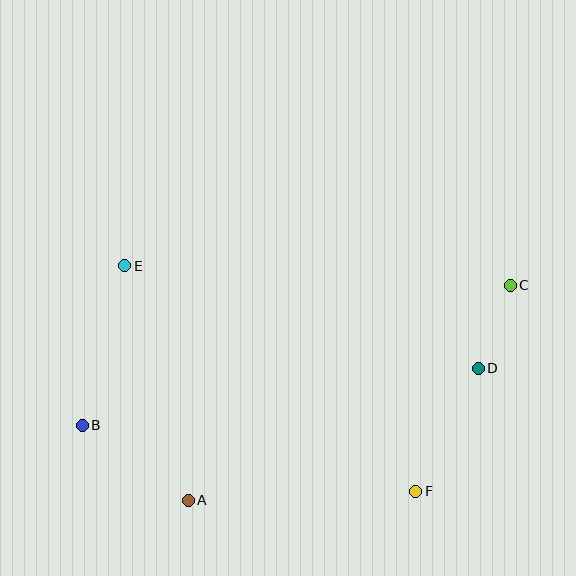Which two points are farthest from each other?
Points B and C are farthest from each other.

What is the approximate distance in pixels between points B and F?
The distance between B and F is approximately 340 pixels.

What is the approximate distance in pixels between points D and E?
The distance between D and E is approximately 368 pixels.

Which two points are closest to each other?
Points C and D are closest to each other.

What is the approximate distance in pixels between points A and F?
The distance between A and F is approximately 228 pixels.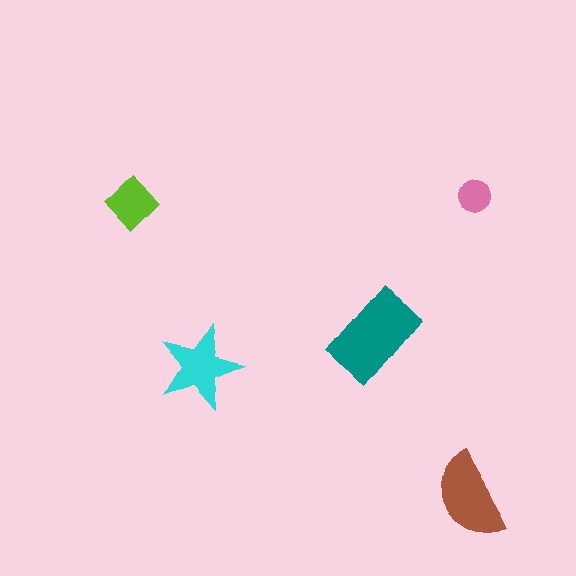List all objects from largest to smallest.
The teal rectangle, the brown semicircle, the cyan star, the lime diamond, the pink circle.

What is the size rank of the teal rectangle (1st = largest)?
1st.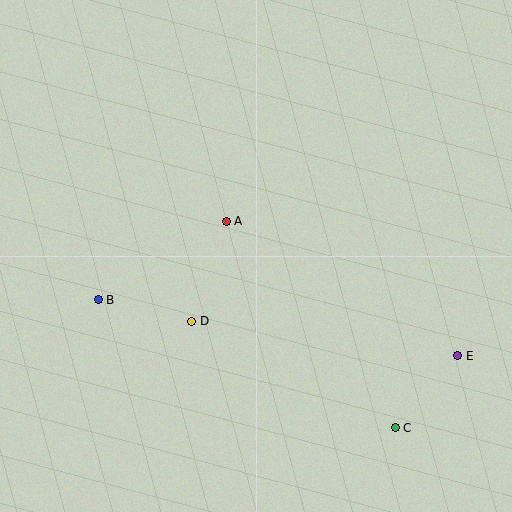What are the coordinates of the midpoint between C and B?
The midpoint between C and B is at (247, 364).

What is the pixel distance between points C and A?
The distance between C and A is 267 pixels.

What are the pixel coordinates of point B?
Point B is at (98, 300).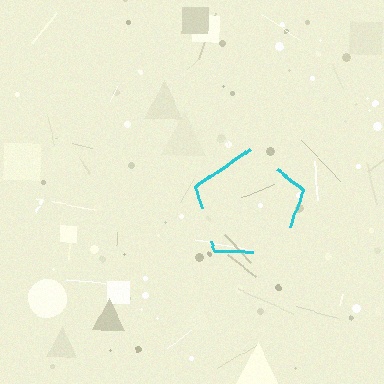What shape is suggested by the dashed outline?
The dashed outline suggests a pentagon.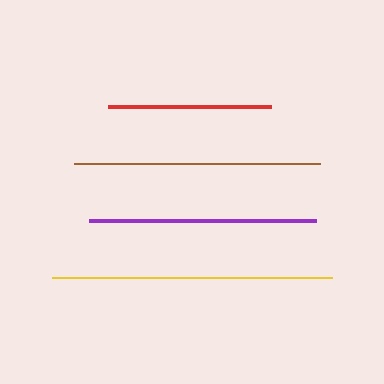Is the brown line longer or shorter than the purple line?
The brown line is longer than the purple line.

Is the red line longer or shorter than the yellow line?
The yellow line is longer than the red line.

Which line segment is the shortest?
The red line is the shortest at approximately 164 pixels.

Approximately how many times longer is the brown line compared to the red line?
The brown line is approximately 1.5 times the length of the red line.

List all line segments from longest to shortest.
From longest to shortest: yellow, brown, purple, red.